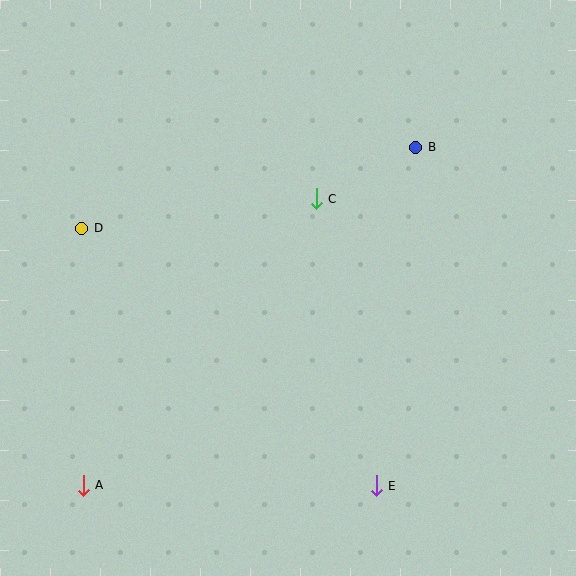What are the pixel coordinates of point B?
Point B is at (416, 147).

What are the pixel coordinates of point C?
Point C is at (316, 199).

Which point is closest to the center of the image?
Point C at (316, 199) is closest to the center.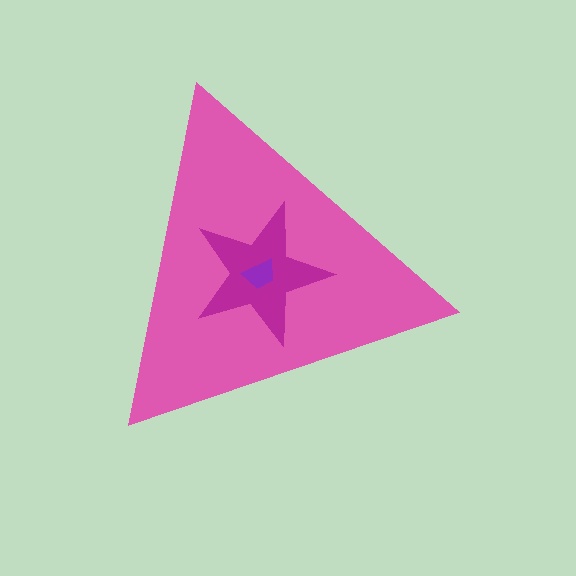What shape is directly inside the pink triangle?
The magenta star.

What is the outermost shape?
The pink triangle.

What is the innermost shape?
The purple trapezoid.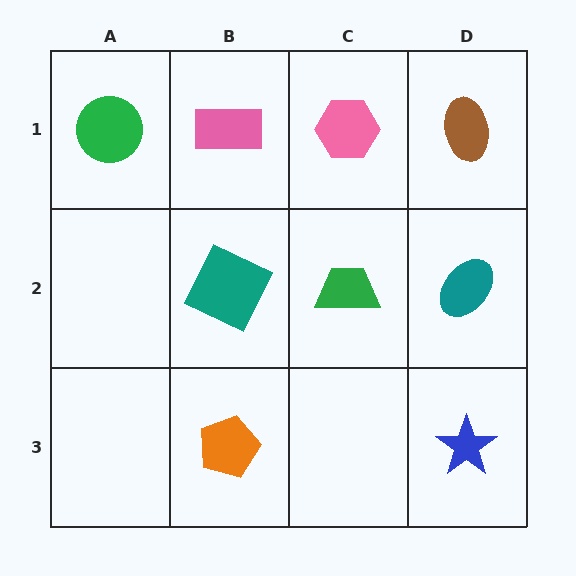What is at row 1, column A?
A green circle.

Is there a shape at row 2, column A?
No, that cell is empty.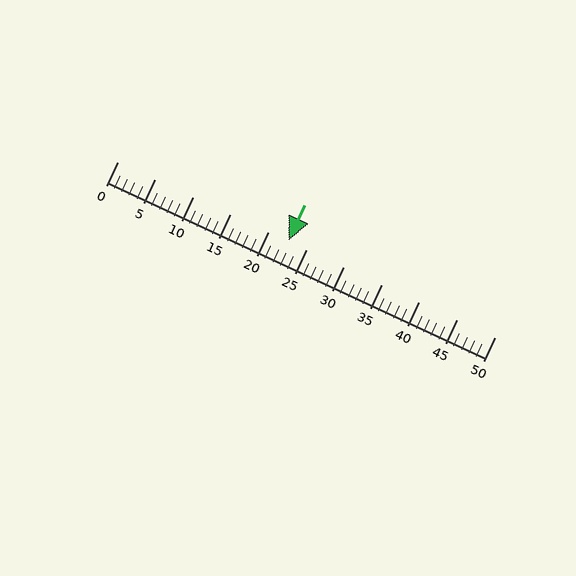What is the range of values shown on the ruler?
The ruler shows values from 0 to 50.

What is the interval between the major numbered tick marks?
The major tick marks are spaced 5 units apart.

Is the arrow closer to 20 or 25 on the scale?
The arrow is closer to 25.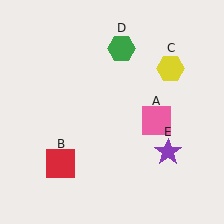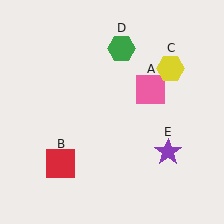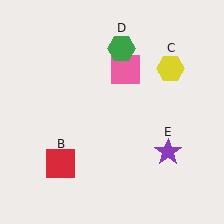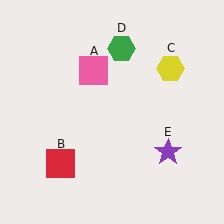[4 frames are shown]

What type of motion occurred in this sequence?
The pink square (object A) rotated counterclockwise around the center of the scene.